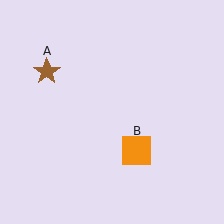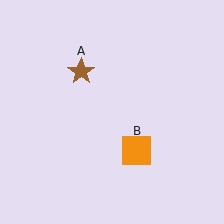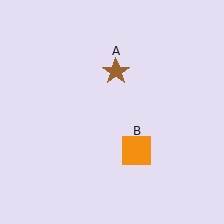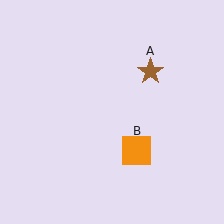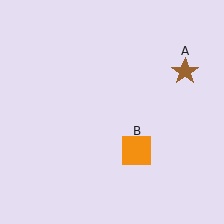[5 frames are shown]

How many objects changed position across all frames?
1 object changed position: brown star (object A).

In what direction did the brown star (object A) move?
The brown star (object A) moved right.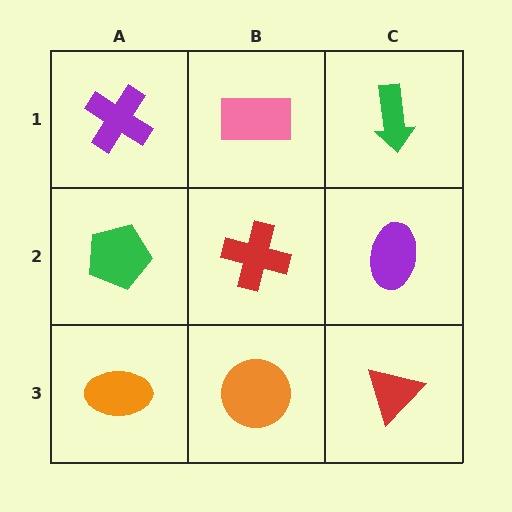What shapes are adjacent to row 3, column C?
A purple ellipse (row 2, column C), an orange circle (row 3, column B).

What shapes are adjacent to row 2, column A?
A purple cross (row 1, column A), an orange ellipse (row 3, column A), a red cross (row 2, column B).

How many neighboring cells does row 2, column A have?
3.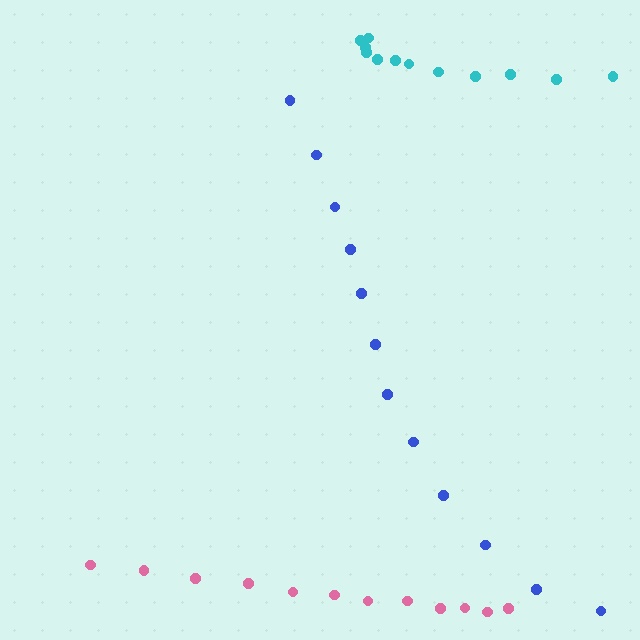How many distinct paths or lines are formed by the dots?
There are 3 distinct paths.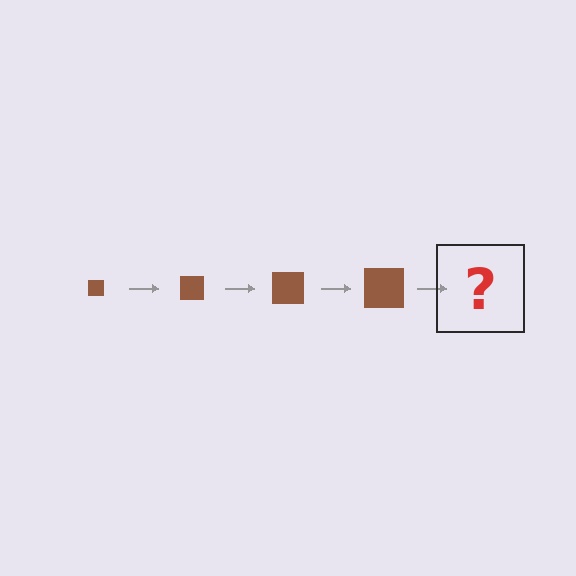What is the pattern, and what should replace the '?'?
The pattern is that the square gets progressively larger each step. The '?' should be a brown square, larger than the previous one.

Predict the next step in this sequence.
The next step is a brown square, larger than the previous one.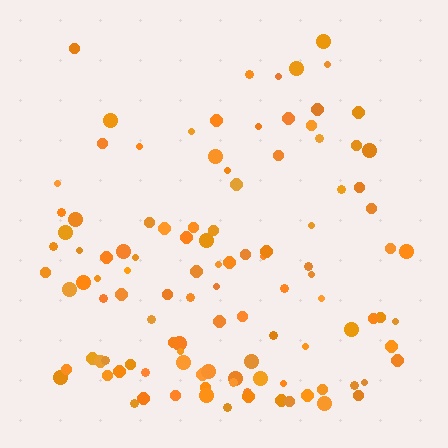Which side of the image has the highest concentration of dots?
The bottom.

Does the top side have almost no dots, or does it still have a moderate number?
Still a moderate number, just noticeably fewer than the bottom.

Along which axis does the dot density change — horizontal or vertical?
Vertical.